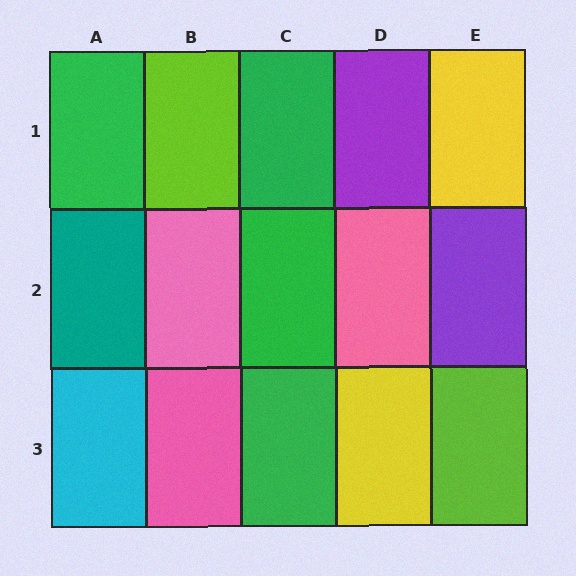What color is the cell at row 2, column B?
Pink.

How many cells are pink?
3 cells are pink.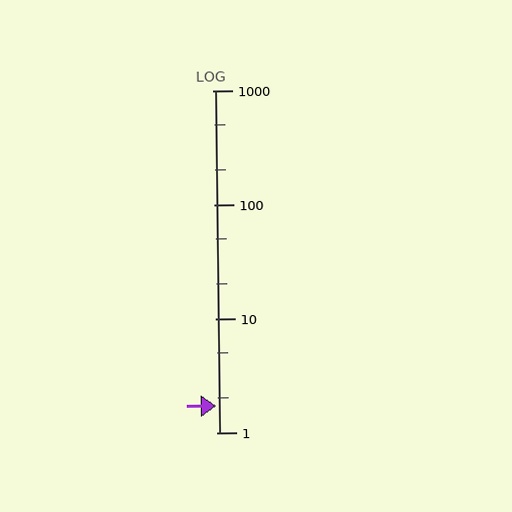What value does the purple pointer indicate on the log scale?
The pointer indicates approximately 1.7.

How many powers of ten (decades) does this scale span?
The scale spans 3 decades, from 1 to 1000.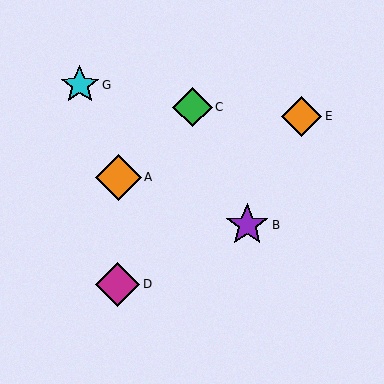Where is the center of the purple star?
The center of the purple star is at (247, 225).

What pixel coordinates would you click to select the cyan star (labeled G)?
Click at (80, 85) to select the cyan star G.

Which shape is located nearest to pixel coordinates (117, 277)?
The magenta diamond (labeled D) at (118, 284) is nearest to that location.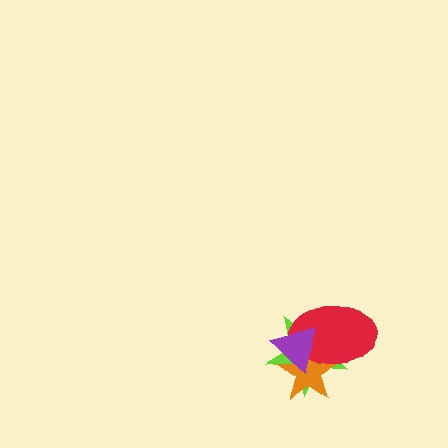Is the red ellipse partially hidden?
Yes, it is partially covered by another shape.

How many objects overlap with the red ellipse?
3 objects overlap with the red ellipse.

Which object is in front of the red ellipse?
The purple triangle is in front of the red ellipse.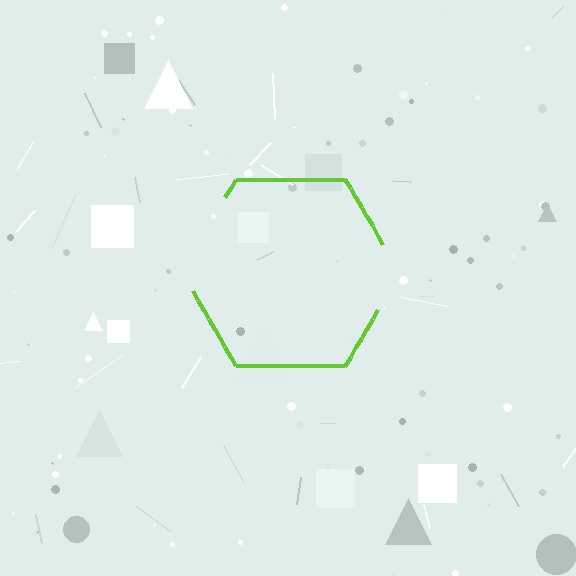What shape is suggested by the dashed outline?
The dashed outline suggests a hexagon.